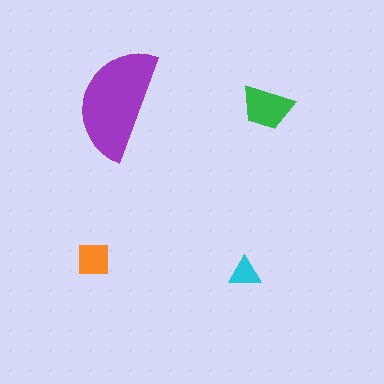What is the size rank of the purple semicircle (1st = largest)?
1st.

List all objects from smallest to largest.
The cyan triangle, the orange square, the green trapezoid, the purple semicircle.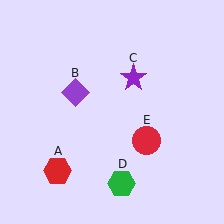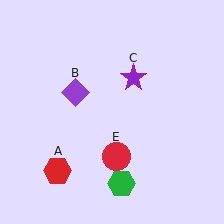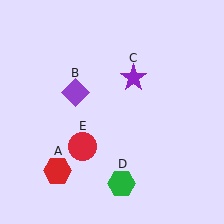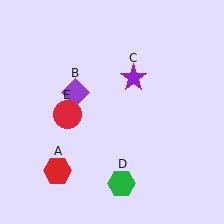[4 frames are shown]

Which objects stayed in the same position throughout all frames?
Red hexagon (object A) and purple diamond (object B) and purple star (object C) and green hexagon (object D) remained stationary.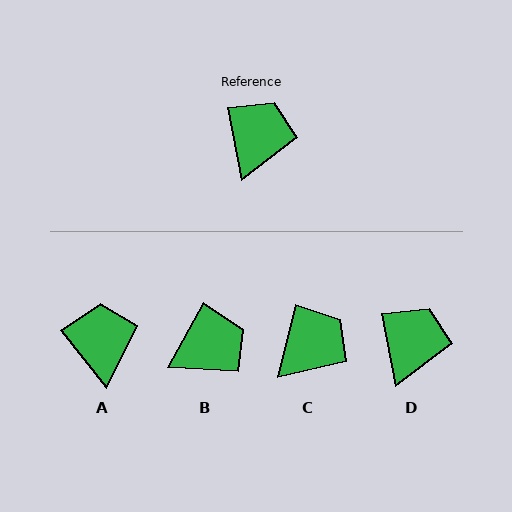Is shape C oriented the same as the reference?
No, it is off by about 24 degrees.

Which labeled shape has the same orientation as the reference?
D.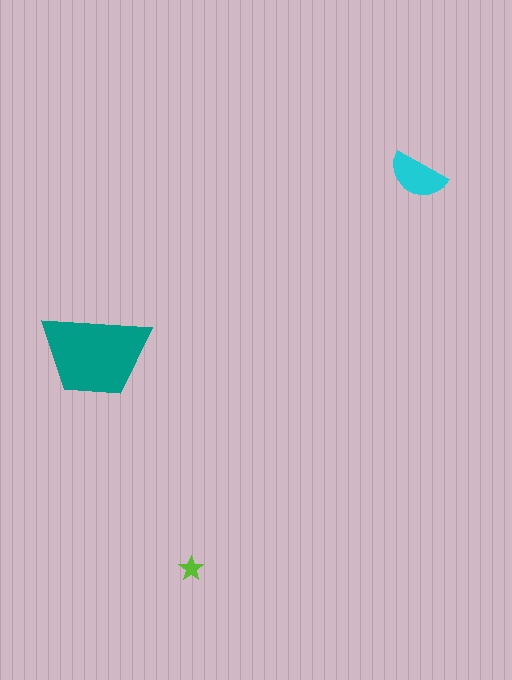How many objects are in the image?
There are 3 objects in the image.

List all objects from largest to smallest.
The teal trapezoid, the cyan semicircle, the lime star.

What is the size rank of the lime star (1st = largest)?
3rd.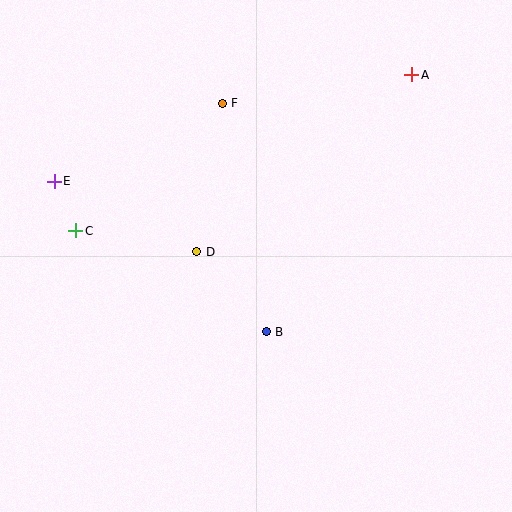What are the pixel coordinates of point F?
Point F is at (222, 103).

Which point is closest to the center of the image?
Point D at (197, 252) is closest to the center.